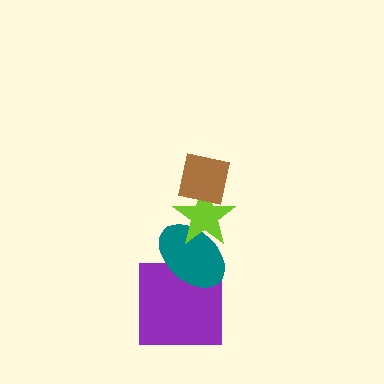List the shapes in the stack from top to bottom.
From top to bottom: the brown square, the lime star, the teal ellipse, the purple square.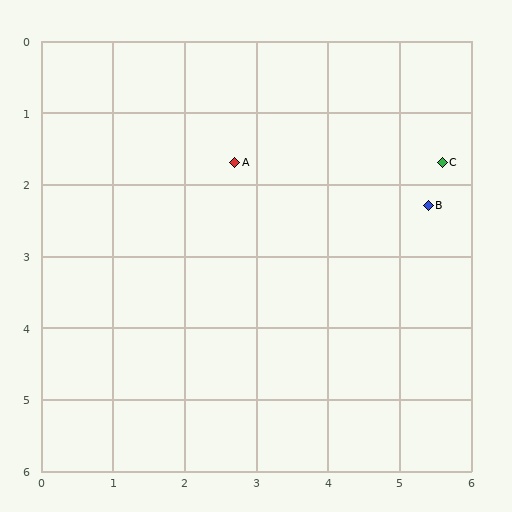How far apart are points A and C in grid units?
Points A and C are about 2.9 grid units apart.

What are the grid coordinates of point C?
Point C is at approximately (5.6, 1.7).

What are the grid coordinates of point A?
Point A is at approximately (2.7, 1.7).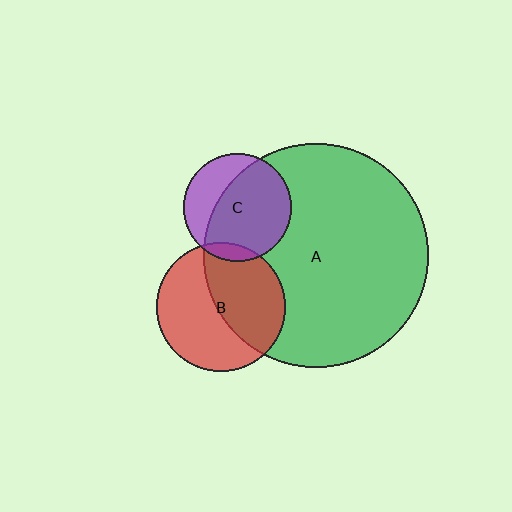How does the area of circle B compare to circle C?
Approximately 1.5 times.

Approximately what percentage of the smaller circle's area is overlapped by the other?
Approximately 10%.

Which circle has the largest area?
Circle A (green).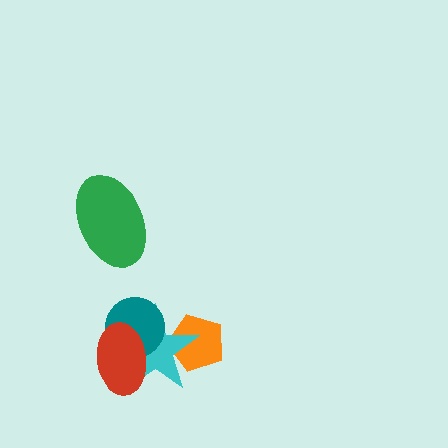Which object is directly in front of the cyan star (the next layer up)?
The teal circle is directly in front of the cyan star.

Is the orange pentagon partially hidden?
Yes, it is partially covered by another shape.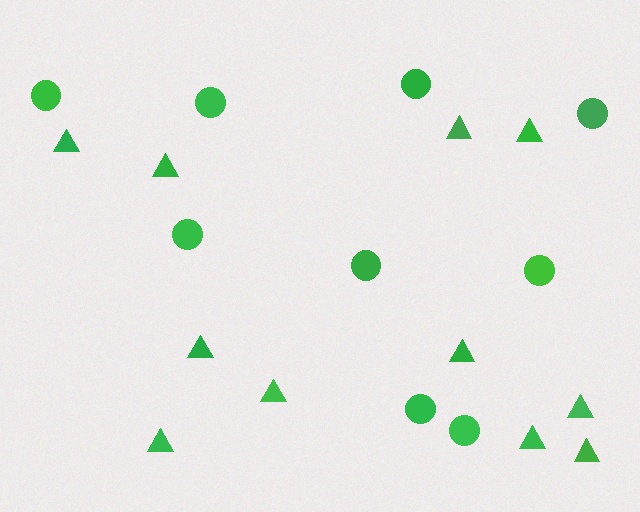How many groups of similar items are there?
There are 2 groups: one group of triangles (11) and one group of circles (9).